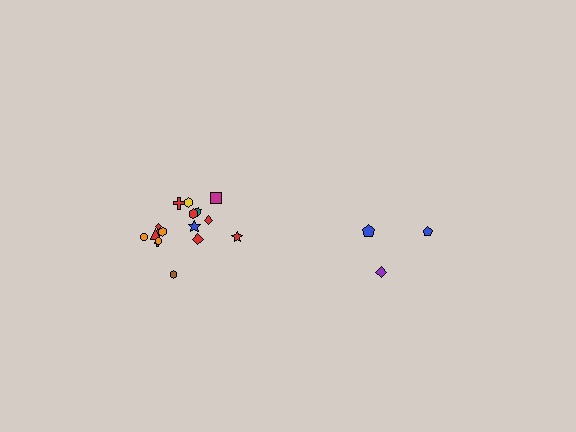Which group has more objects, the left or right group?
The left group.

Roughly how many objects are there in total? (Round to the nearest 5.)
Roughly 20 objects in total.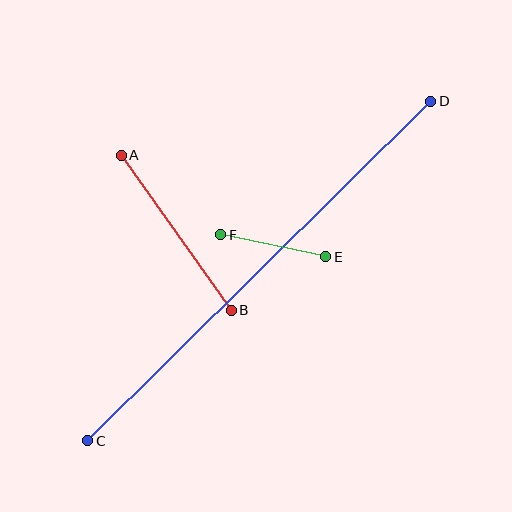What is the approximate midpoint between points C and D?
The midpoint is at approximately (259, 271) pixels.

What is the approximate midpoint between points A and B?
The midpoint is at approximately (176, 233) pixels.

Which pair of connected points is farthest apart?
Points C and D are farthest apart.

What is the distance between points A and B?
The distance is approximately 190 pixels.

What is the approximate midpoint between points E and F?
The midpoint is at approximately (273, 246) pixels.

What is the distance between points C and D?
The distance is approximately 483 pixels.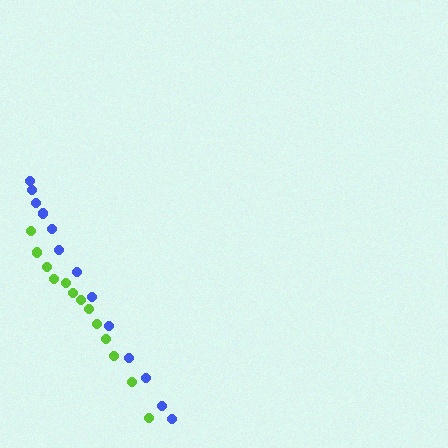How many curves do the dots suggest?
There are 2 distinct paths.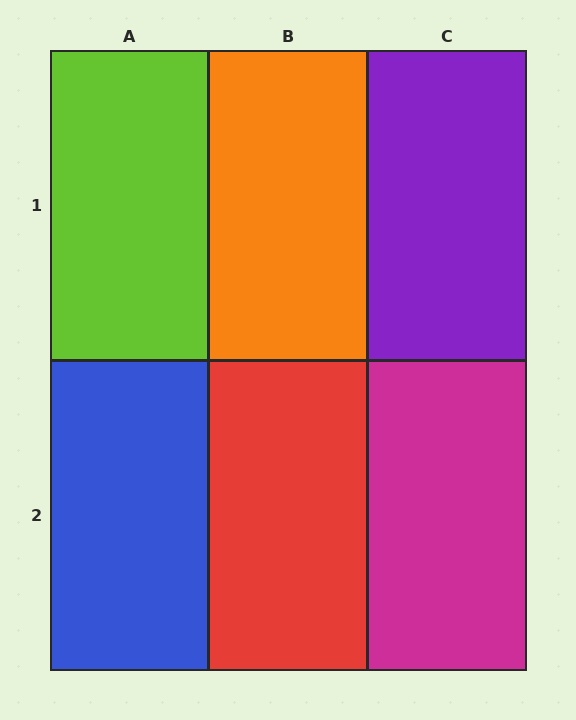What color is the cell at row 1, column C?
Purple.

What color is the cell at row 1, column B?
Orange.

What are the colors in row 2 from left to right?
Blue, red, magenta.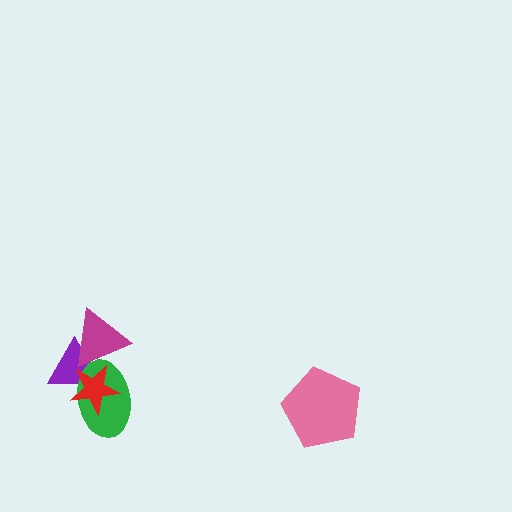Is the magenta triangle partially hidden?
Yes, it is partially covered by another shape.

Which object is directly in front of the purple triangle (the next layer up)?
The green ellipse is directly in front of the purple triangle.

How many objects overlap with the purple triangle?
3 objects overlap with the purple triangle.